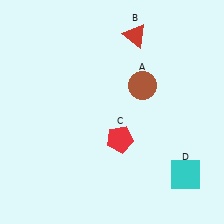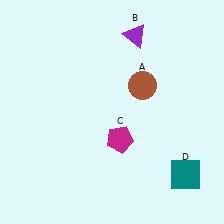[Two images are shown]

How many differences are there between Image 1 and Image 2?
There are 3 differences between the two images.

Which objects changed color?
B changed from red to purple. C changed from red to magenta. D changed from cyan to teal.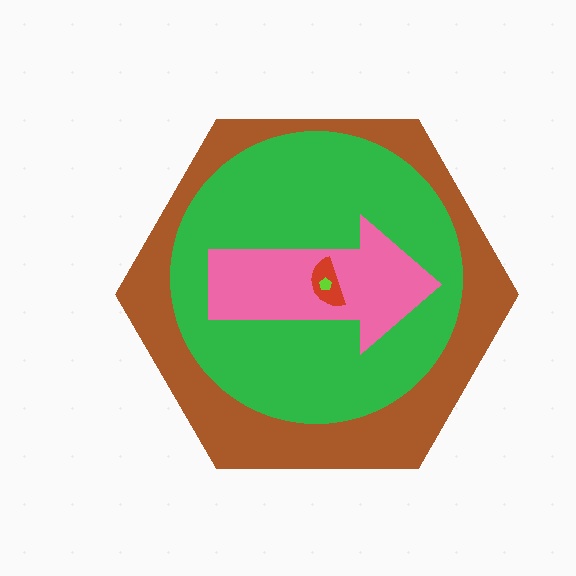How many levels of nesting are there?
5.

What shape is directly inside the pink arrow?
The red semicircle.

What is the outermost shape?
The brown hexagon.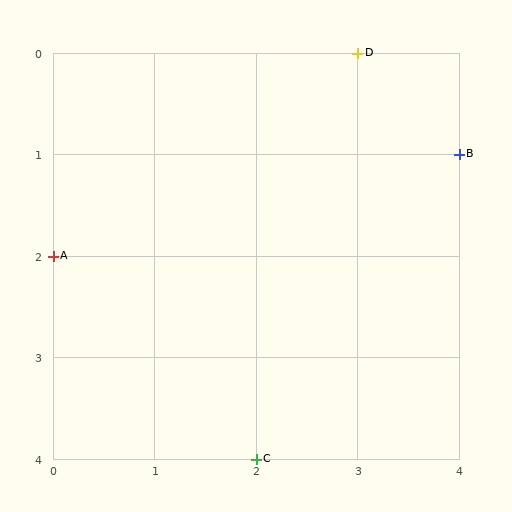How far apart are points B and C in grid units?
Points B and C are 2 columns and 3 rows apart (about 3.6 grid units diagonally).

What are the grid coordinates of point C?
Point C is at grid coordinates (2, 4).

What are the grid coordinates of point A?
Point A is at grid coordinates (0, 2).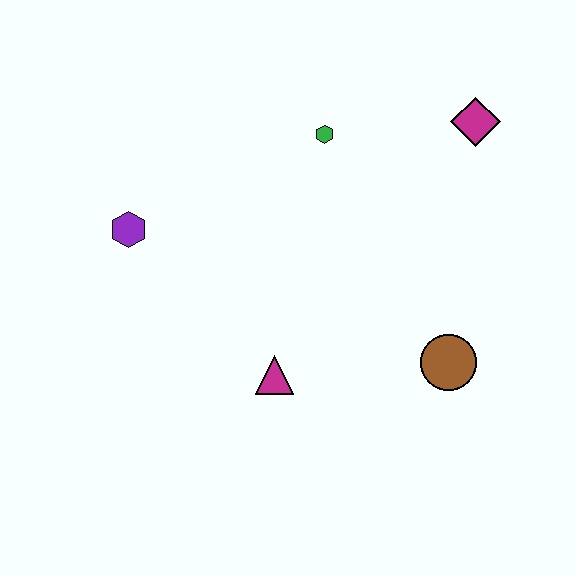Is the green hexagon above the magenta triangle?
Yes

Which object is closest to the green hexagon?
The magenta diamond is closest to the green hexagon.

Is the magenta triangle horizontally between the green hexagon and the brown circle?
No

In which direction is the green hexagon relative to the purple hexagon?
The green hexagon is to the right of the purple hexagon.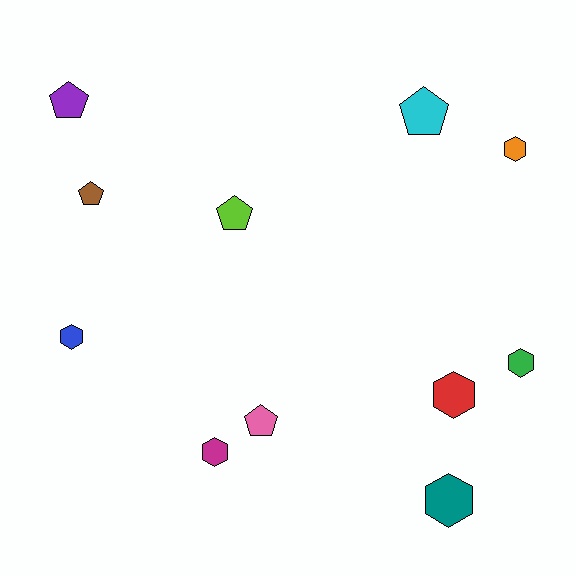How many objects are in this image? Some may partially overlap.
There are 11 objects.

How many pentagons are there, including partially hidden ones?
There are 5 pentagons.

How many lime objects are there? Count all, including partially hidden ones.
There is 1 lime object.